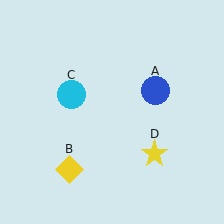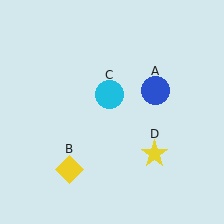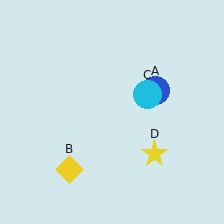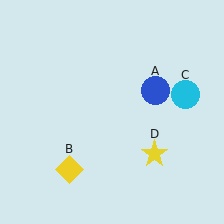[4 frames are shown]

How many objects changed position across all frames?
1 object changed position: cyan circle (object C).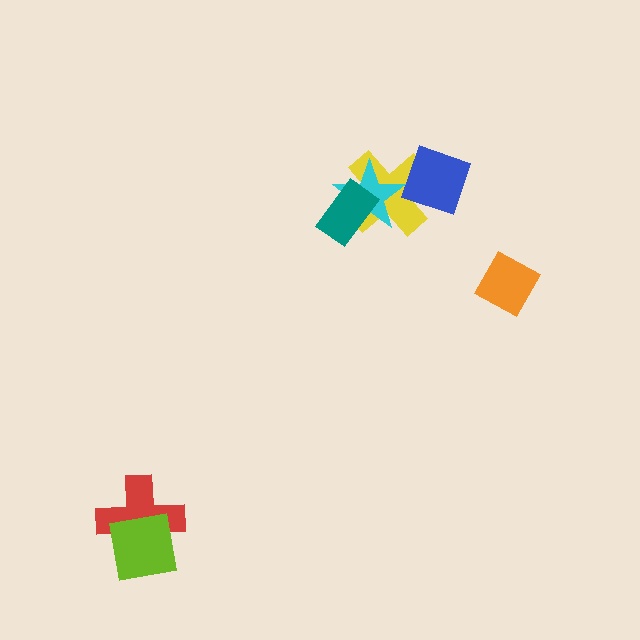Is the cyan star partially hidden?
Yes, it is partially covered by another shape.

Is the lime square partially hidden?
No, no other shape covers it.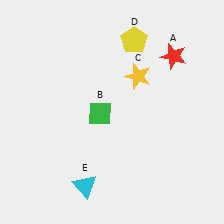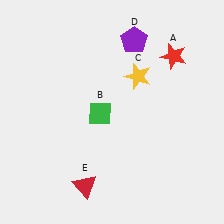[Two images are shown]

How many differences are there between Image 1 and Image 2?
There are 2 differences between the two images.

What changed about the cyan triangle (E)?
In Image 1, E is cyan. In Image 2, it changed to red.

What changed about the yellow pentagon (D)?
In Image 1, D is yellow. In Image 2, it changed to purple.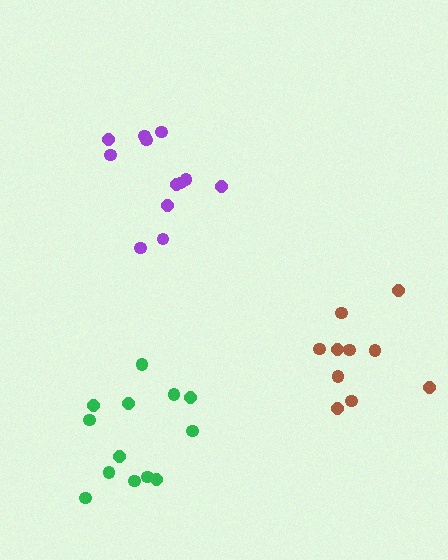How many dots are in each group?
Group 1: 13 dots, Group 2: 10 dots, Group 3: 12 dots (35 total).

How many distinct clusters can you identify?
There are 3 distinct clusters.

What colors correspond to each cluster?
The clusters are colored: green, brown, purple.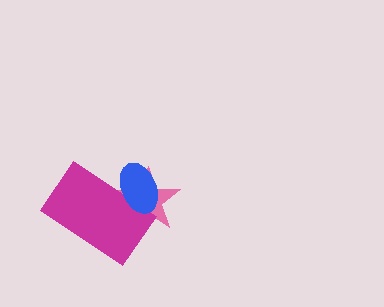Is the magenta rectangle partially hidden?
Yes, it is partially covered by another shape.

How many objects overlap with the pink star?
2 objects overlap with the pink star.